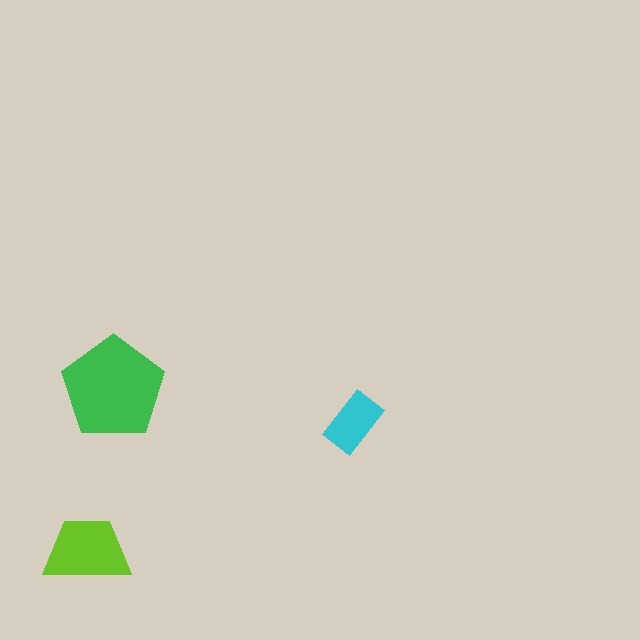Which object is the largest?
The green pentagon.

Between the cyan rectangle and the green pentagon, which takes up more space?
The green pentagon.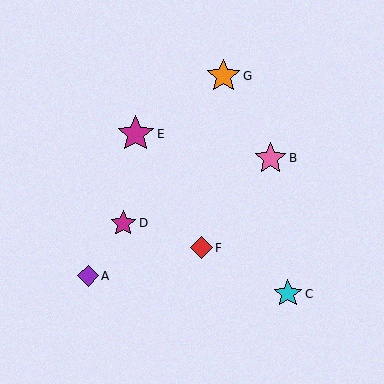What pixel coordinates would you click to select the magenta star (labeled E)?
Click at (136, 134) to select the magenta star E.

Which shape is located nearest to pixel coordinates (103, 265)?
The purple diamond (labeled A) at (88, 276) is nearest to that location.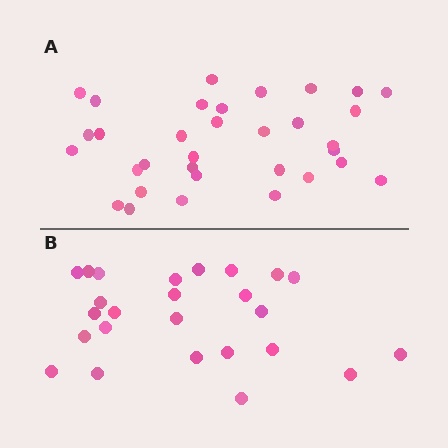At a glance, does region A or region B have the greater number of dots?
Region A (the top region) has more dots.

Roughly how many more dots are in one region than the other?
Region A has roughly 8 or so more dots than region B.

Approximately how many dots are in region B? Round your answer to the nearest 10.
About 20 dots. (The exact count is 25, which rounds to 20.)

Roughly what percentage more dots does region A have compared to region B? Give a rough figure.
About 30% more.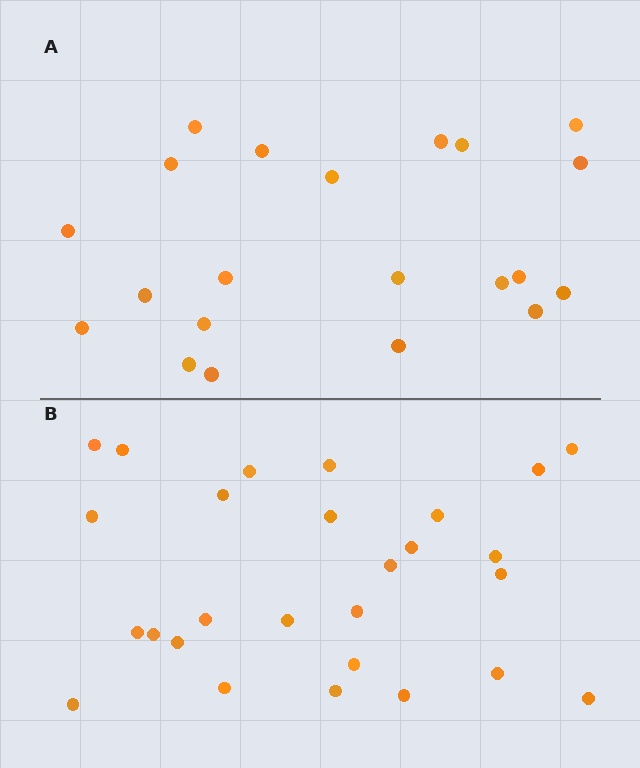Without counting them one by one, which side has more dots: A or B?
Region B (the bottom region) has more dots.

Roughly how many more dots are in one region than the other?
Region B has about 6 more dots than region A.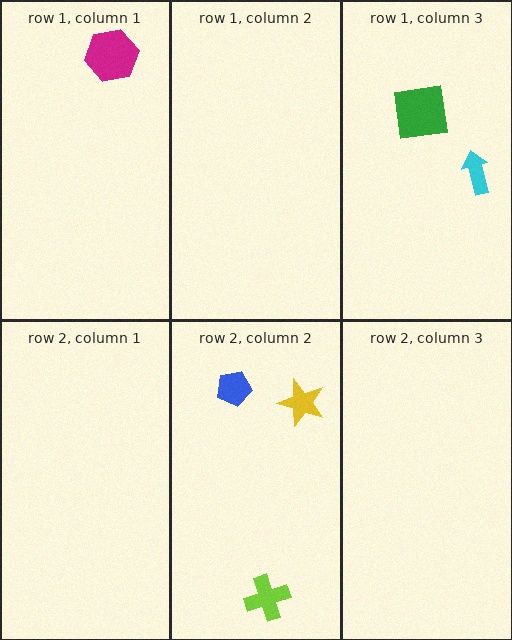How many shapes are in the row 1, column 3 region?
2.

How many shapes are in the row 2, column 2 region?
3.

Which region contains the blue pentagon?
The row 2, column 2 region.